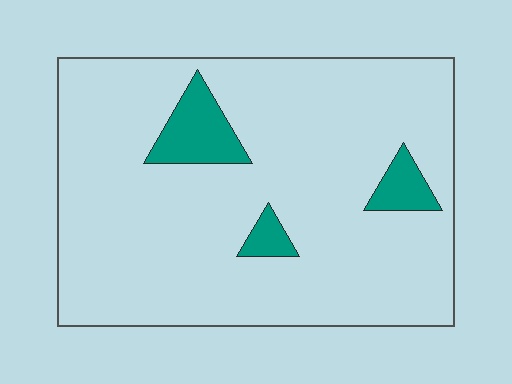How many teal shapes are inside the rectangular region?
3.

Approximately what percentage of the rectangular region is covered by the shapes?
Approximately 10%.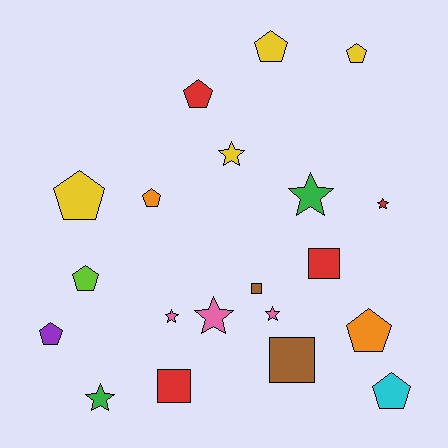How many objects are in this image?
There are 20 objects.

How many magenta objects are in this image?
There are no magenta objects.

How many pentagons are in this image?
There are 9 pentagons.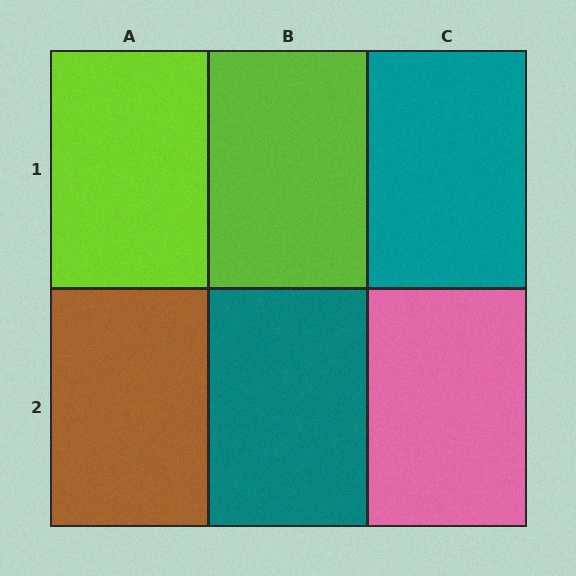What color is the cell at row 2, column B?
Teal.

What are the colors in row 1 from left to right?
Lime, lime, teal.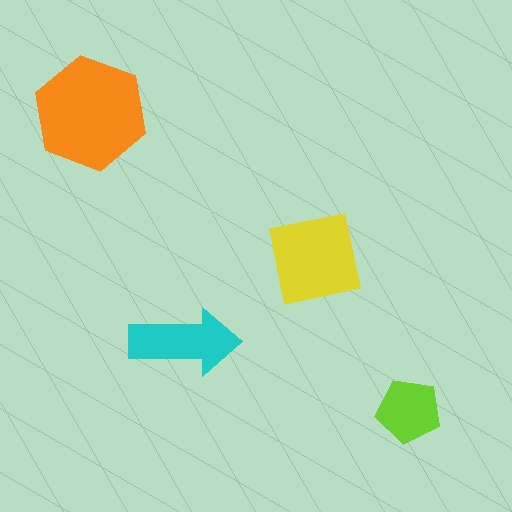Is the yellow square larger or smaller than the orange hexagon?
Smaller.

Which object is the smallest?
The lime pentagon.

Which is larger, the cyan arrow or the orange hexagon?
The orange hexagon.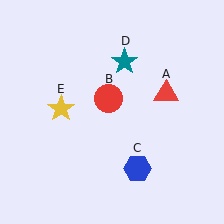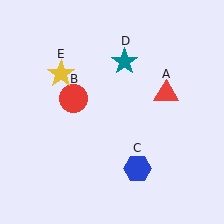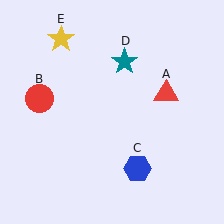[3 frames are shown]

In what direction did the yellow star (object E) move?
The yellow star (object E) moved up.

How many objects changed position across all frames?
2 objects changed position: red circle (object B), yellow star (object E).